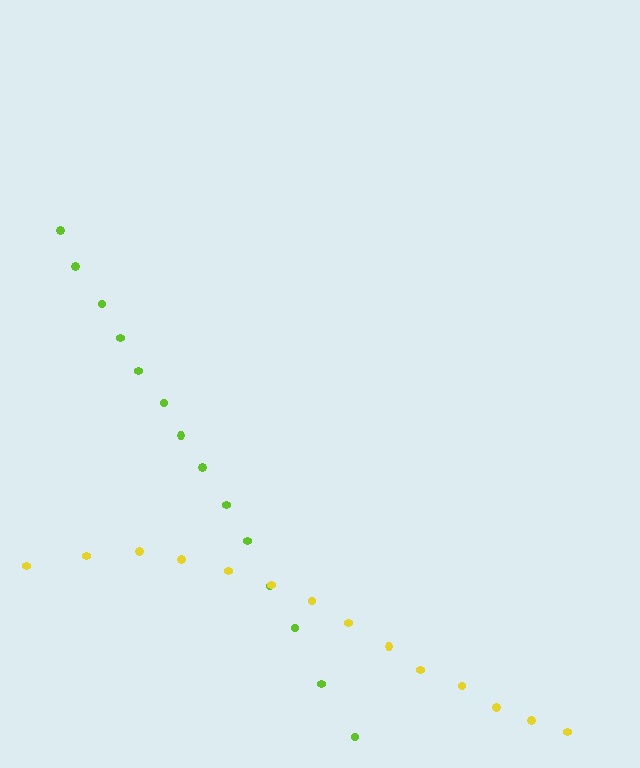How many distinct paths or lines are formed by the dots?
There are 2 distinct paths.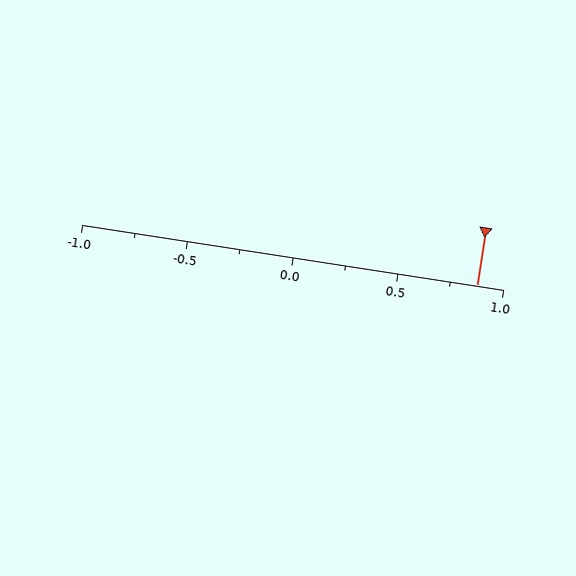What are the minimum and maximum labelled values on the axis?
The axis runs from -1.0 to 1.0.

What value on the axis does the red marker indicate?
The marker indicates approximately 0.88.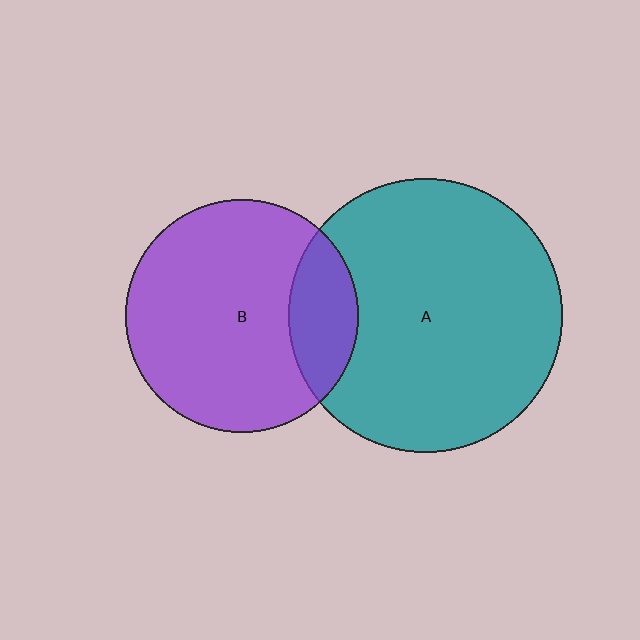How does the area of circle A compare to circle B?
Approximately 1.4 times.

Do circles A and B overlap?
Yes.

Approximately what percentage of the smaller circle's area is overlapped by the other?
Approximately 20%.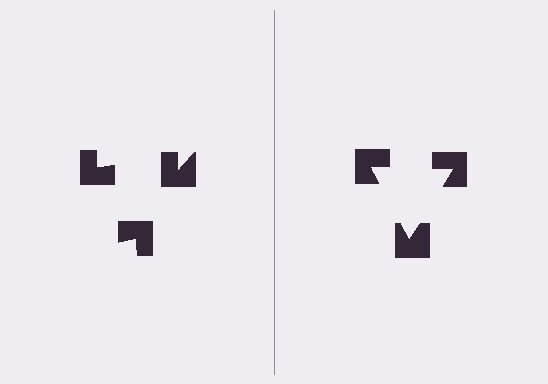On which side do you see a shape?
An illusory triangle appears on the right side. On the left side the wedge cuts are rotated, so no coherent shape forms.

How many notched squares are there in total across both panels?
6 — 3 on each side.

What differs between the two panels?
The notched squares are positioned identically on both sides; only the wedge orientations differ. On the right they align to a triangle; on the left they are misaligned.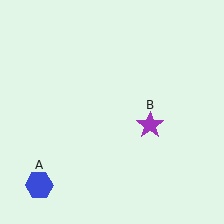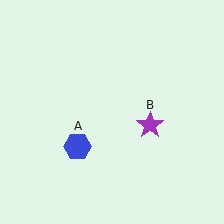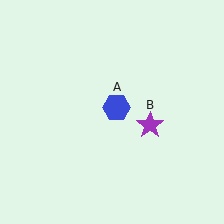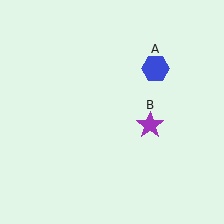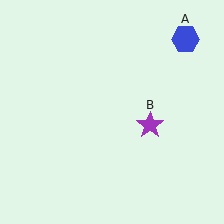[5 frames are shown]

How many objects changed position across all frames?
1 object changed position: blue hexagon (object A).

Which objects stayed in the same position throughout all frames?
Purple star (object B) remained stationary.